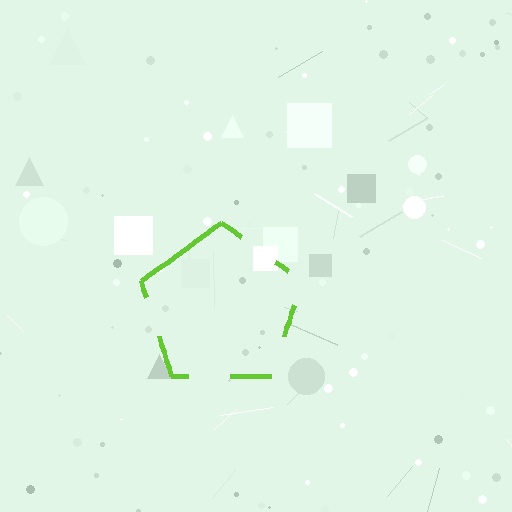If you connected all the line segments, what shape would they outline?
They would outline a pentagon.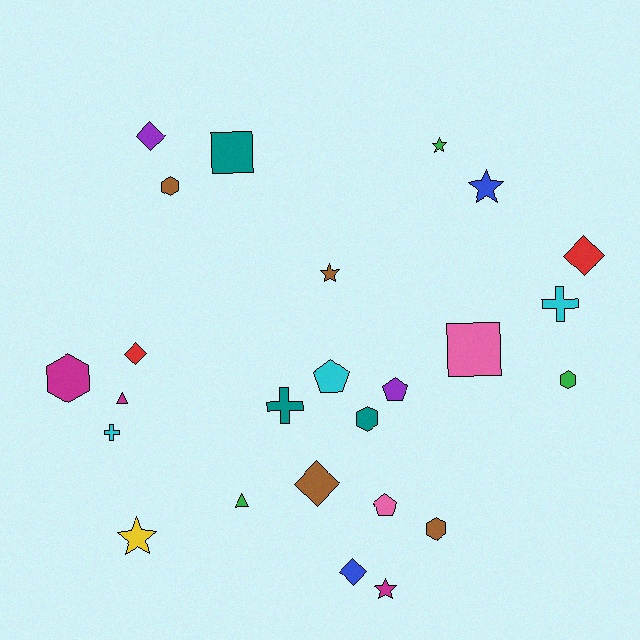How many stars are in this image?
There are 5 stars.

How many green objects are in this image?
There are 3 green objects.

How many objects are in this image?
There are 25 objects.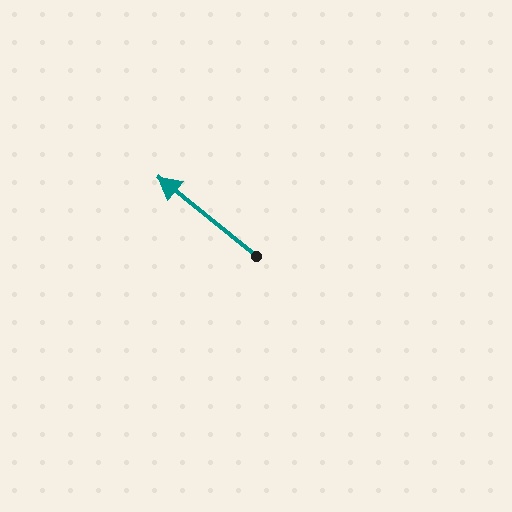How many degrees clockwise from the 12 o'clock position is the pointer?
Approximately 309 degrees.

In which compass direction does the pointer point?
Northwest.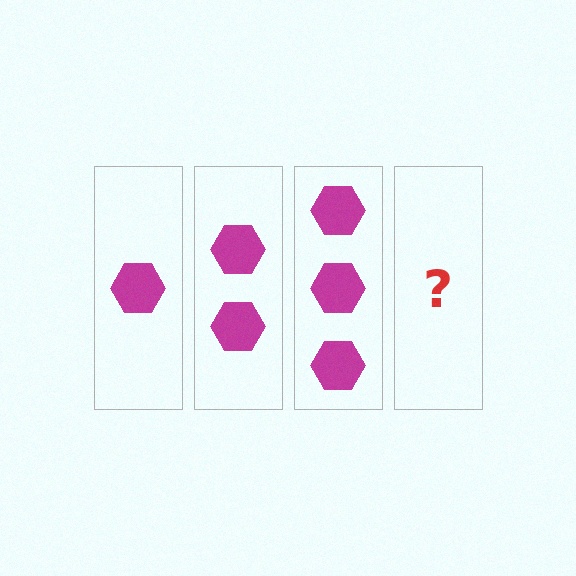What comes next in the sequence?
The next element should be 4 hexagons.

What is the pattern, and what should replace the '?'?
The pattern is that each step adds one more hexagon. The '?' should be 4 hexagons.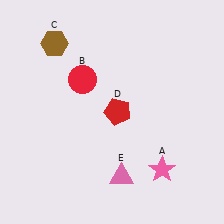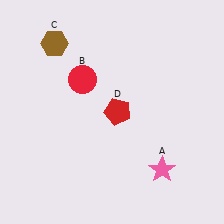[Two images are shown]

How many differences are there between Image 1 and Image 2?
There is 1 difference between the two images.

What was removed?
The pink triangle (E) was removed in Image 2.